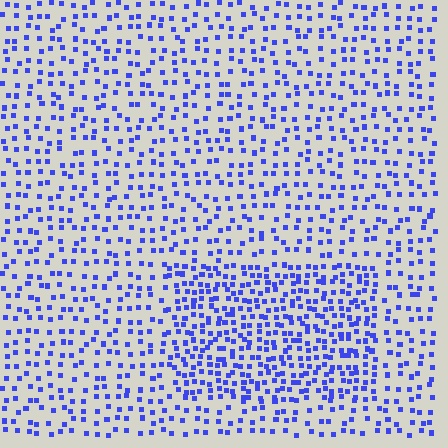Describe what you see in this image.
The image contains small blue elements arranged at two different densities. A rectangle-shaped region is visible where the elements are more densely packed than the surrounding area.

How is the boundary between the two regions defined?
The boundary is defined by a change in element density (approximately 1.9x ratio). All elements are the same color, size, and shape.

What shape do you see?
I see a rectangle.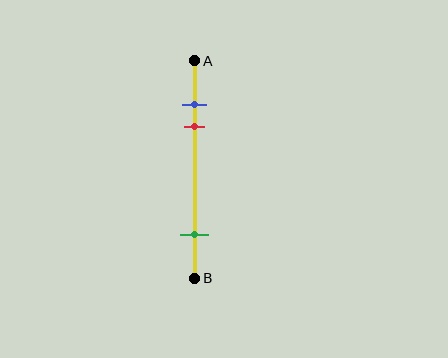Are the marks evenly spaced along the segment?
No, the marks are not evenly spaced.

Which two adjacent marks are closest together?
The blue and red marks are the closest adjacent pair.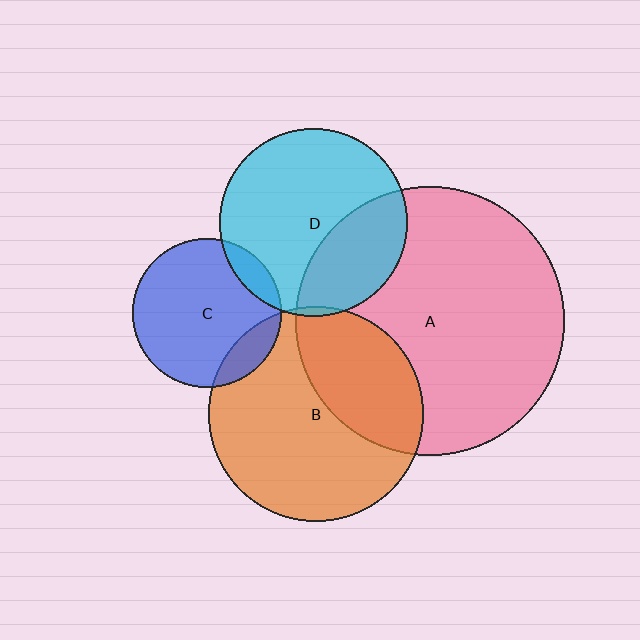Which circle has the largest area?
Circle A (pink).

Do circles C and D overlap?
Yes.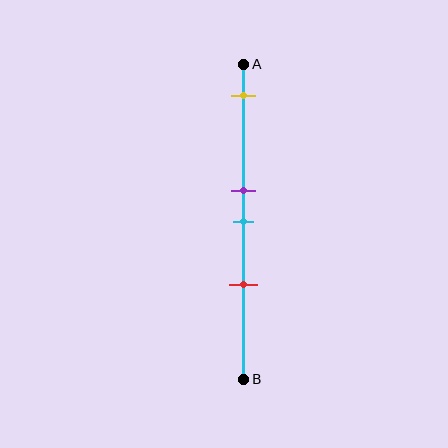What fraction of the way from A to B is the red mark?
The red mark is approximately 70% (0.7) of the way from A to B.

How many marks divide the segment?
There are 4 marks dividing the segment.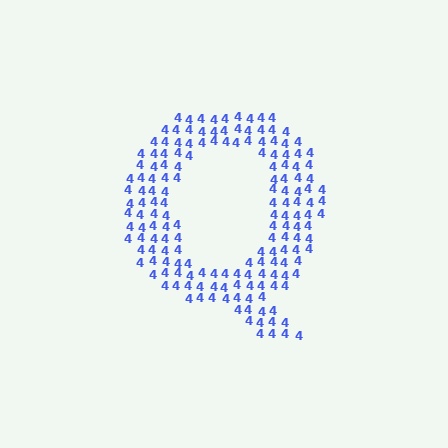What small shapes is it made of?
It is made of small digit 4's.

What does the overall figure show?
The overall figure shows the letter Q.